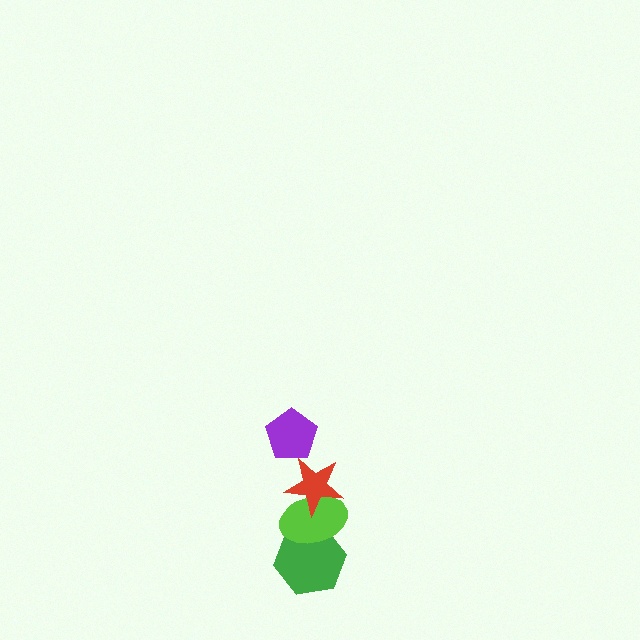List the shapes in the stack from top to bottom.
From top to bottom: the purple pentagon, the red star, the lime ellipse, the green hexagon.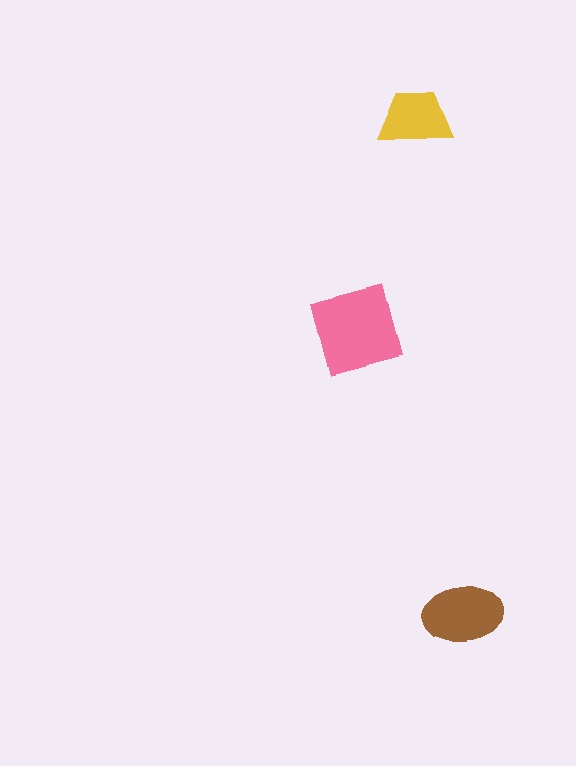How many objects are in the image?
There are 3 objects in the image.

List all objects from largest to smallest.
The pink square, the brown ellipse, the yellow trapezoid.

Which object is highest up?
The yellow trapezoid is topmost.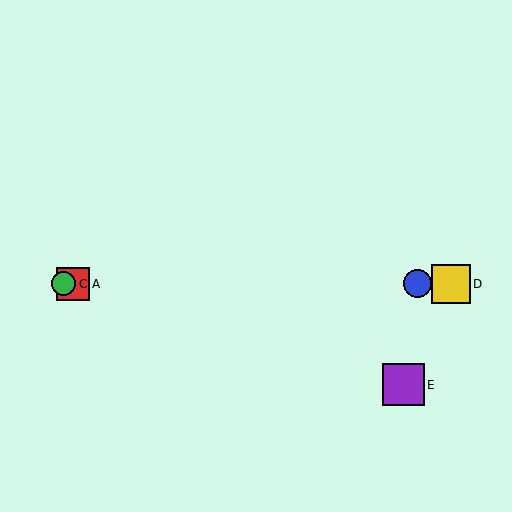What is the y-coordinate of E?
Object E is at y≈385.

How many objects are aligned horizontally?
4 objects (A, B, C, D) are aligned horizontally.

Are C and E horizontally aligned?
No, C is at y≈284 and E is at y≈385.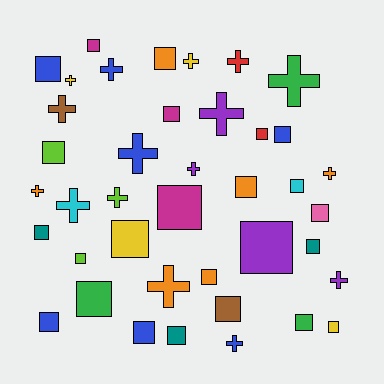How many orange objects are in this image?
There are 6 orange objects.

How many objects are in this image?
There are 40 objects.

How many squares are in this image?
There are 24 squares.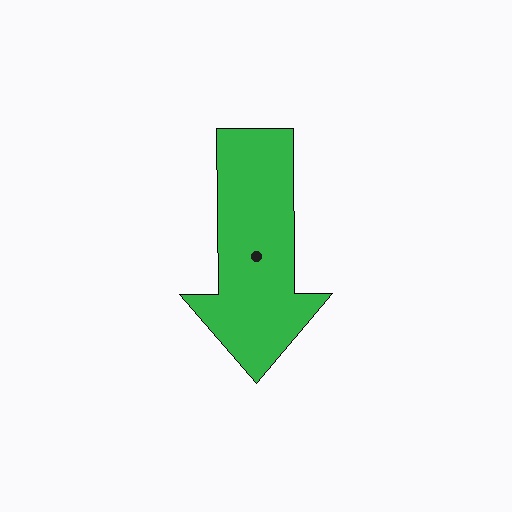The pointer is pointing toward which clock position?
Roughly 6 o'clock.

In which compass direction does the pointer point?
South.